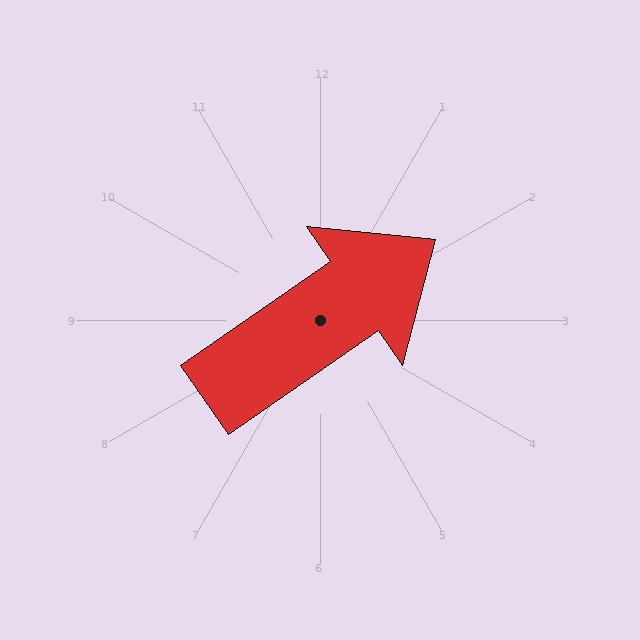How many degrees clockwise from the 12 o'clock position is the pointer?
Approximately 55 degrees.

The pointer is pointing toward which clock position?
Roughly 2 o'clock.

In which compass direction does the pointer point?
Northeast.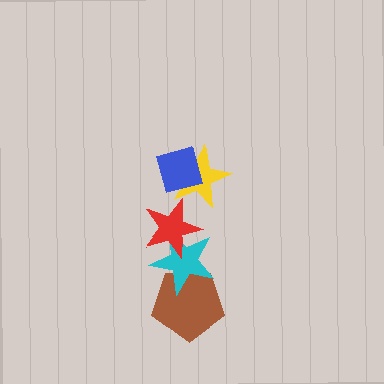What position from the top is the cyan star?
The cyan star is 4th from the top.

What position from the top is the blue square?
The blue square is 1st from the top.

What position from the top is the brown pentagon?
The brown pentagon is 5th from the top.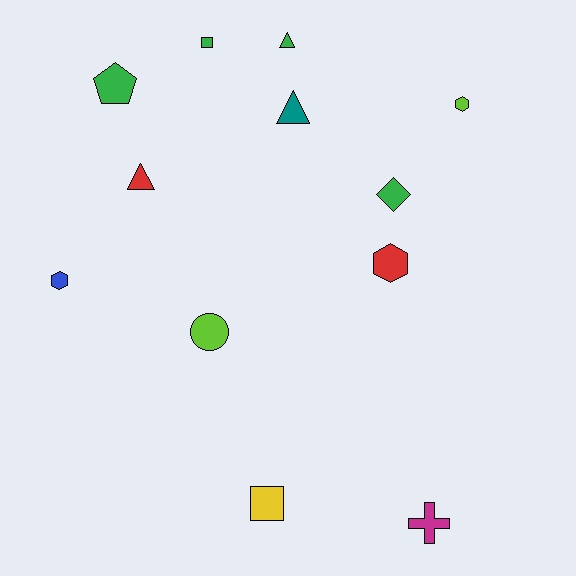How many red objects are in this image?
There are 2 red objects.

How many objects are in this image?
There are 12 objects.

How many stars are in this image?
There are no stars.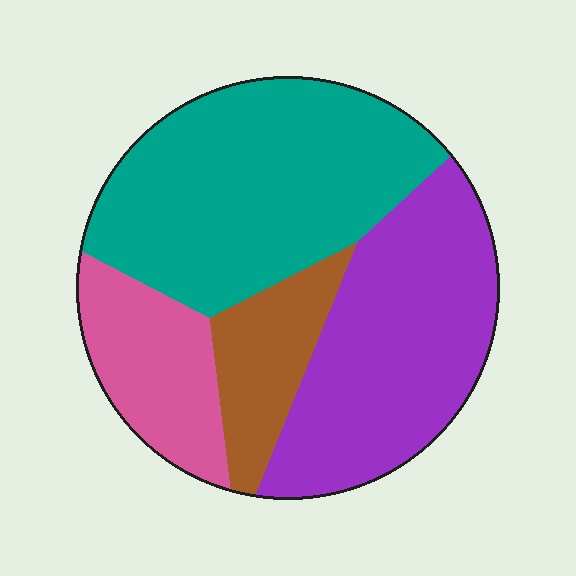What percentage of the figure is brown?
Brown takes up less than a quarter of the figure.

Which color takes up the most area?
Teal, at roughly 40%.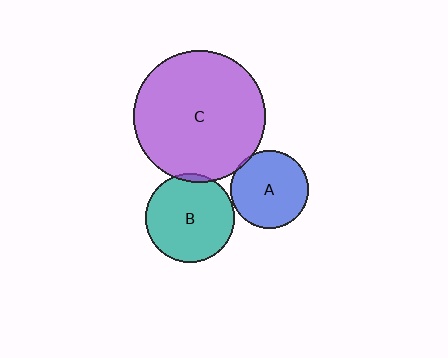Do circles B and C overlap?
Yes.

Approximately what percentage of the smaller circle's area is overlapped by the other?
Approximately 5%.